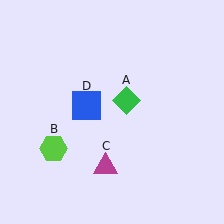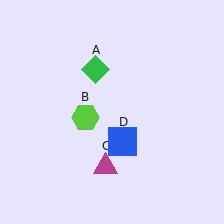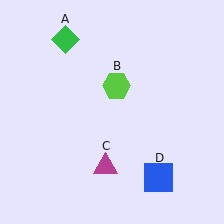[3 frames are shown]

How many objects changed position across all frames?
3 objects changed position: green diamond (object A), lime hexagon (object B), blue square (object D).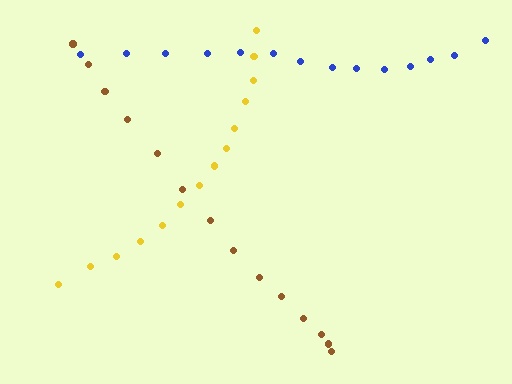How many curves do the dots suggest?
There are 3 distinct paths.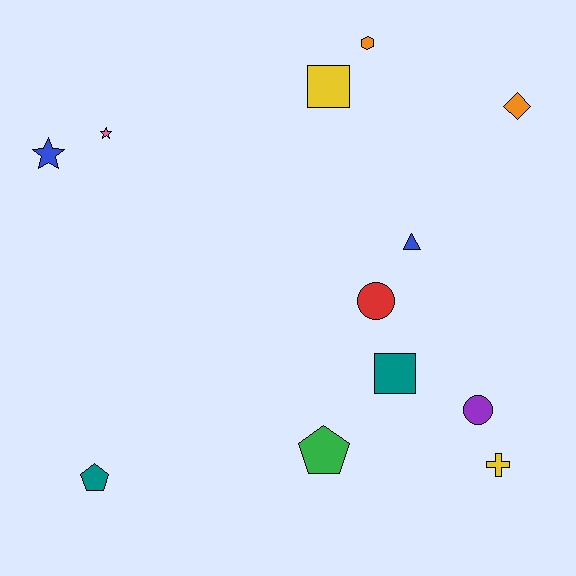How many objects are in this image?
There are 12 objects.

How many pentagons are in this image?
There are 2 pentagons.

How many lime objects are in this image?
There are no lime objects.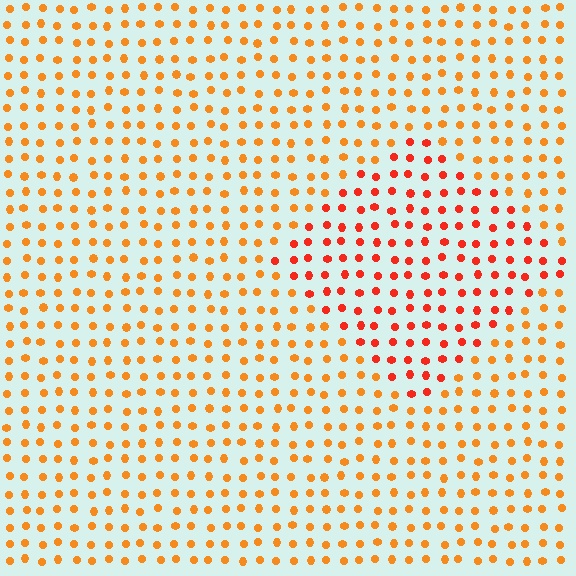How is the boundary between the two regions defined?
The boundary is defined purely by a slight shift in hue (about 27 degrees). Spacing, size, and orientation are identical on both sides.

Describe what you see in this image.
The image is filled with small orange elements in a uniform arrangement. A diamond-shaped region is visible where the elements are tinted to a slightly different hue, forming a subtle color boundary.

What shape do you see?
I see a diamond.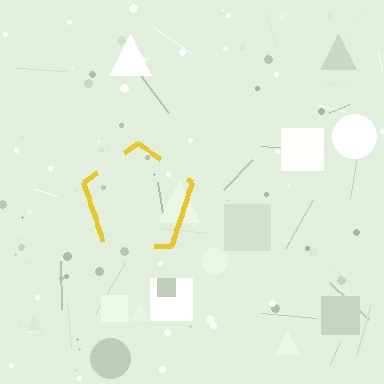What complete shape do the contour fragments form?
The contour fragments form a pentagon.